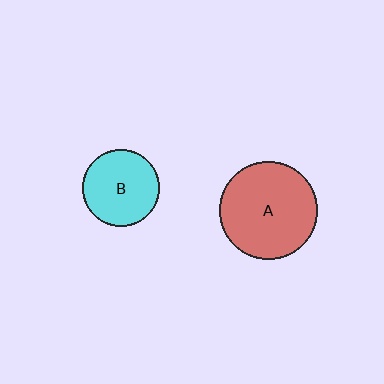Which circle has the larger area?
Circle A (red).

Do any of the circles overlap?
No, none of the circles overlap.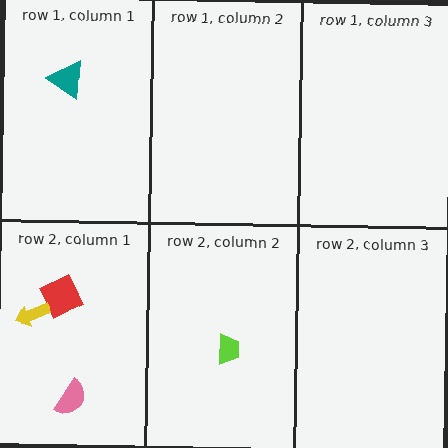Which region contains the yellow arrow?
The row 2, column 1 region.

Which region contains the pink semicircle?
The row 2, column 1 region.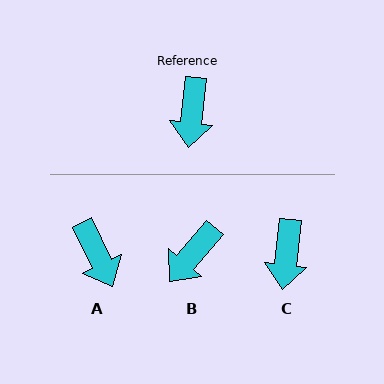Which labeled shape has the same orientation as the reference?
C.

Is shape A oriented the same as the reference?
No, it is off by about 32 degrees.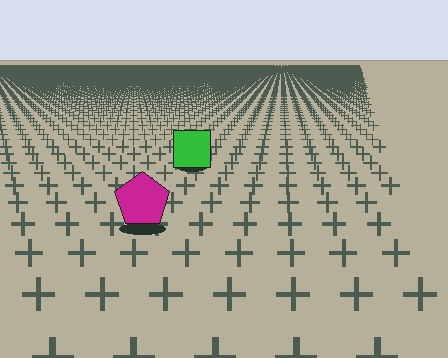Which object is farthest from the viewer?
The green square is farthest from the viewer. It appears smaller and the ground texture around it is denser.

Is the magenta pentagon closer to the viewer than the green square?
Yes. The magenta pentagon is closer — you can tell from the texture gradient: the ground texture is coarser near it.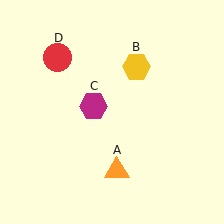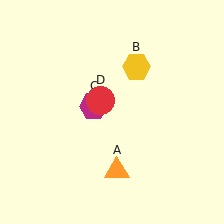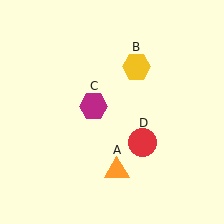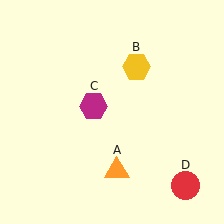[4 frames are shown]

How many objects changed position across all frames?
1 object changed position: red circle (object D).